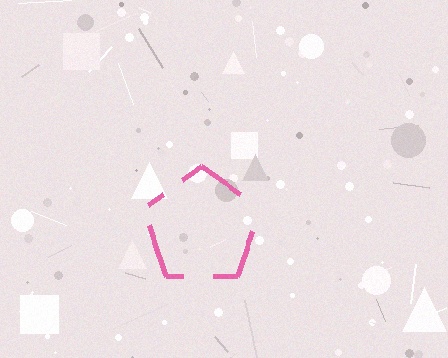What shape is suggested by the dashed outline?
The dashed outline suggests a pentagon.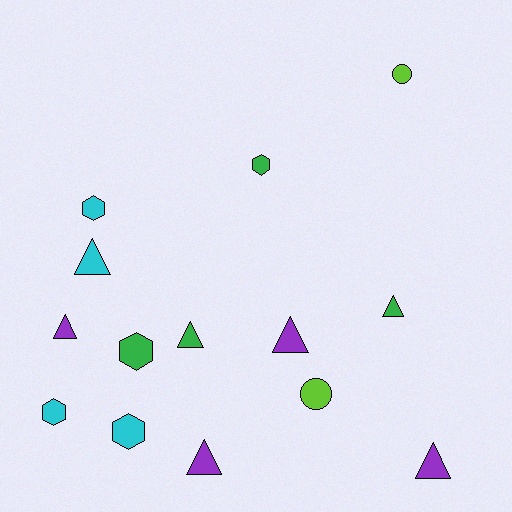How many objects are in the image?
There are 14 objects.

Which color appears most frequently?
Cyan, with 4 objects.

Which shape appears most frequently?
Triangle, with 7 objects.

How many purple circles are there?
There are no purple circles.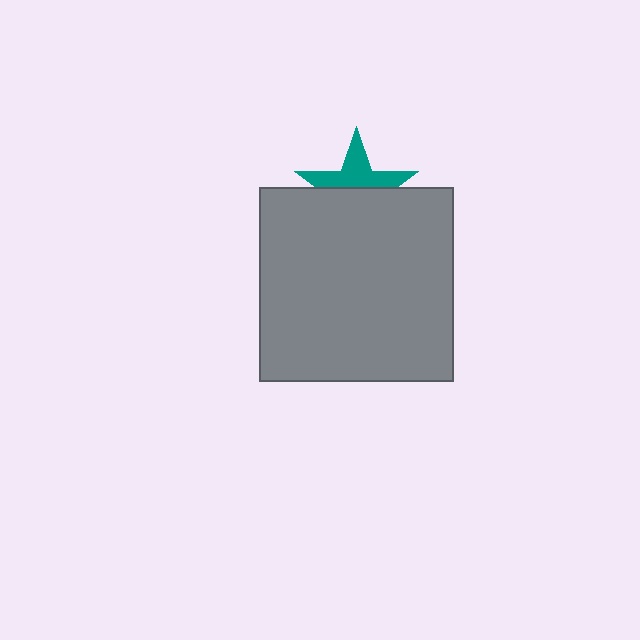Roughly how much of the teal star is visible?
About half of it is visible (roughly 47%).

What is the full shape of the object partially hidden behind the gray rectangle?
The partially hidden object is a teal star.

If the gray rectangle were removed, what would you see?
You would see the complete teal star.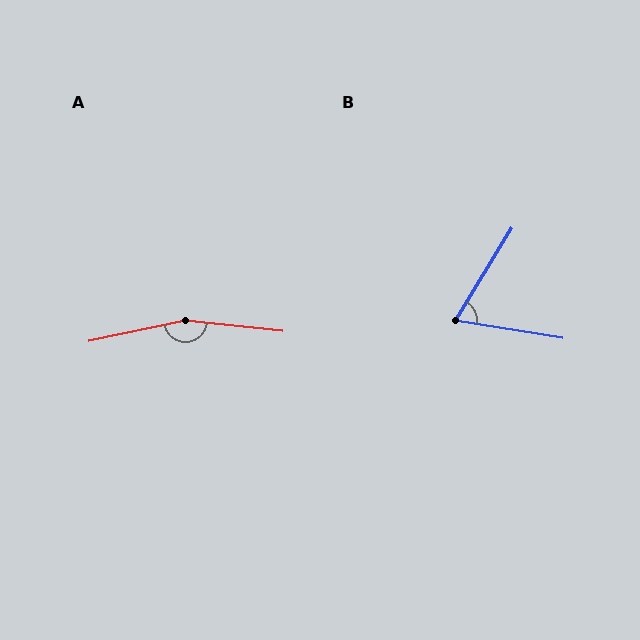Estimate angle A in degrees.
Approximately 162 degrees.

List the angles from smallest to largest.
B (67°), A (162°).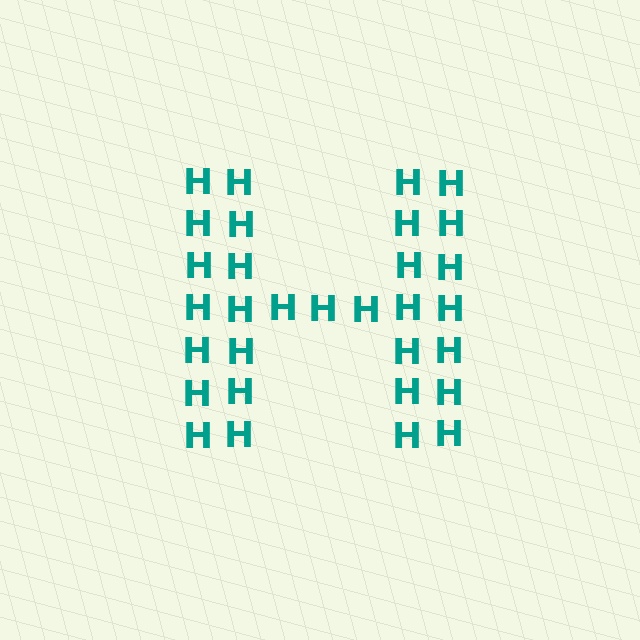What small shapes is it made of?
It is made of small letter H's.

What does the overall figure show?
The overall figure shows the letter H.